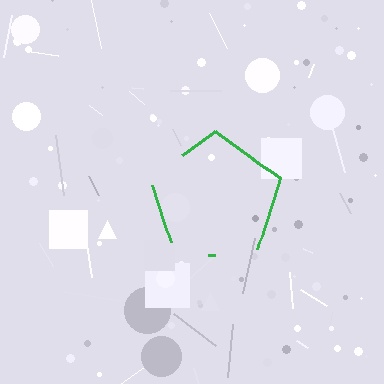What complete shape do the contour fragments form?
The contour fragments form a pentagon.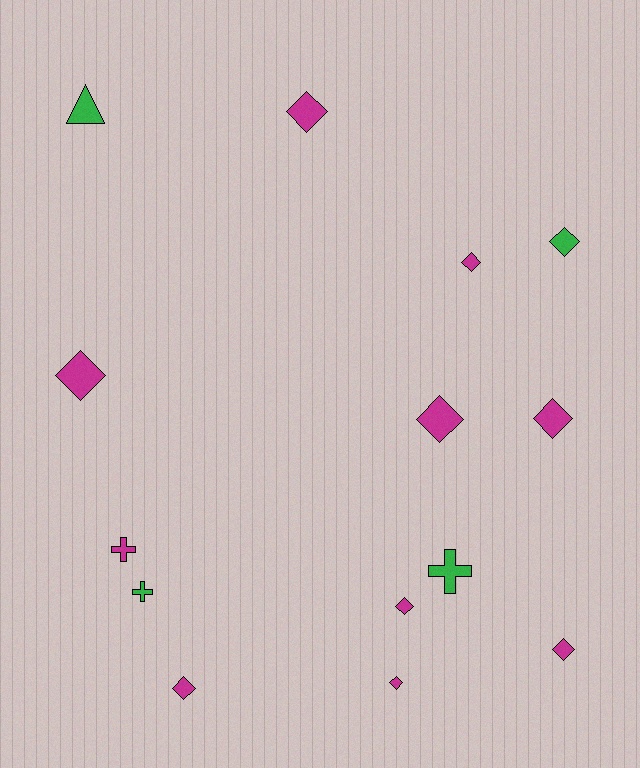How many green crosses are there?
There are 2 green crosses.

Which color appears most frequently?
Magenta, with 10 objects.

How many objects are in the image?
There are 14 objects.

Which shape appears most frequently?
Diamond, with 10 objects.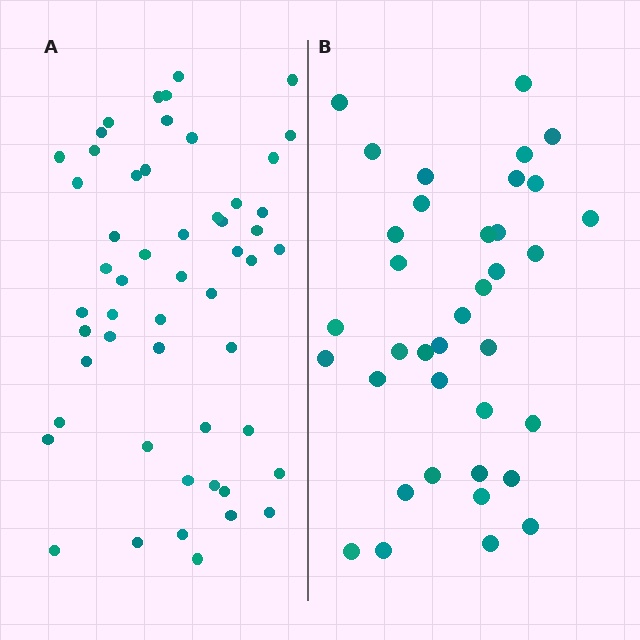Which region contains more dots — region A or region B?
Region A (the left region) has more dots.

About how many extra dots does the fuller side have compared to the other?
Region A has approximately 15 more dots than region B.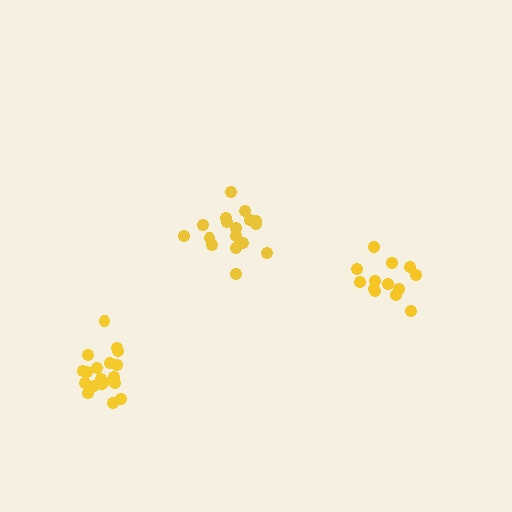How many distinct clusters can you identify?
There are 3 distinct clusters.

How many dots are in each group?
Group 1: 19 dots, Group 2: 17 dots, Group 3: 13 dots (49 total).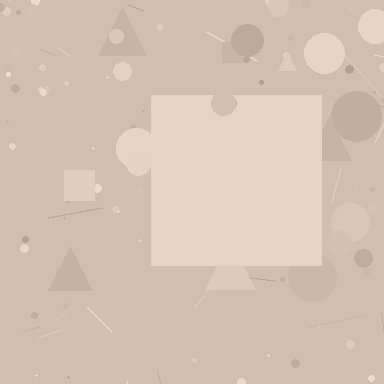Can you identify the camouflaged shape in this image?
The camouflaged shape is a square.